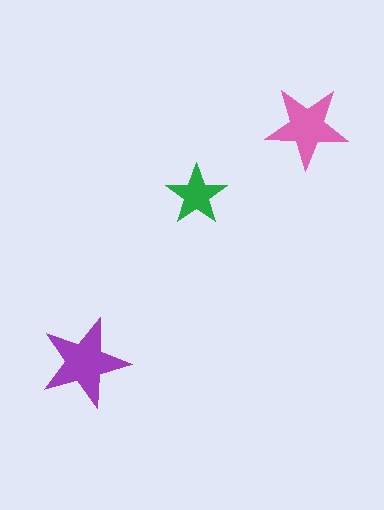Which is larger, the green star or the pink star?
The pink one.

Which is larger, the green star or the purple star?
The purple one.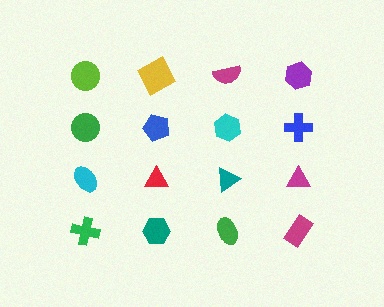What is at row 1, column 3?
A magenta semicircle.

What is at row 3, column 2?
A red triangle.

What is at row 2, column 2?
A blue pentagon.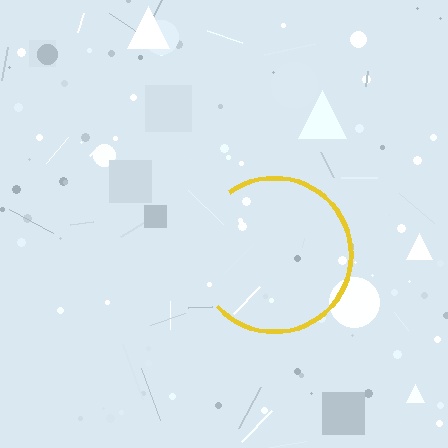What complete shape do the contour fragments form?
The contour fragments form a circle.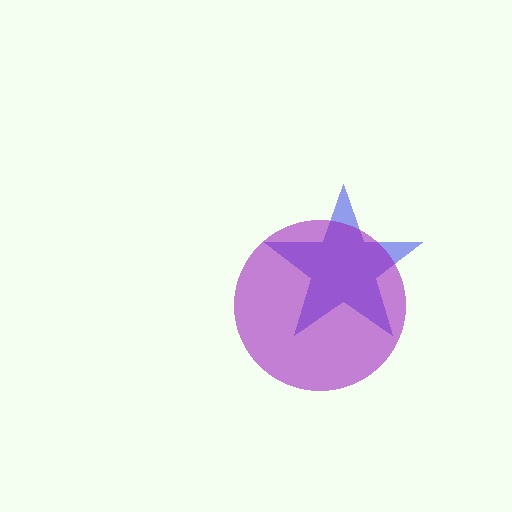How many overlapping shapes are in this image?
There are 2 overlapping shapes in the image.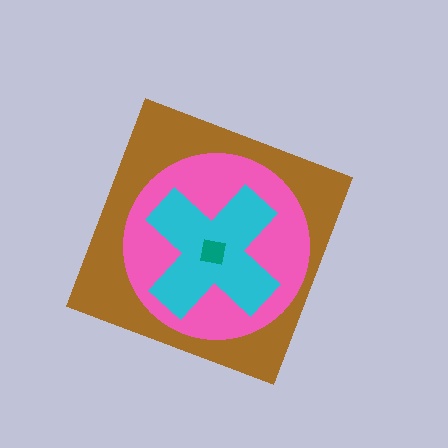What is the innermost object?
The teal square.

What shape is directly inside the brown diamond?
The pink circle.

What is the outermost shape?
The brown diamond.